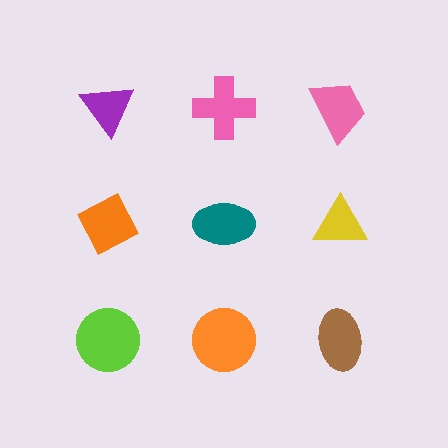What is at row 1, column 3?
A pink trapezoid.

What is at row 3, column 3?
A brown ellipse.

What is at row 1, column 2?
A pink cross.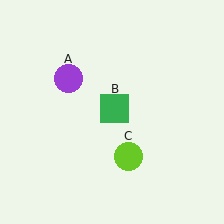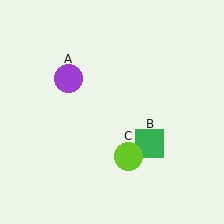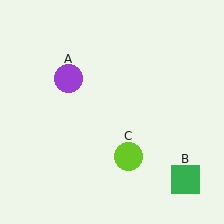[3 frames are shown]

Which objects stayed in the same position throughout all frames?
Purple circle (object A) and lime circle (object C) remained stationary.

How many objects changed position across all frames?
1 object changed position: green square (object B).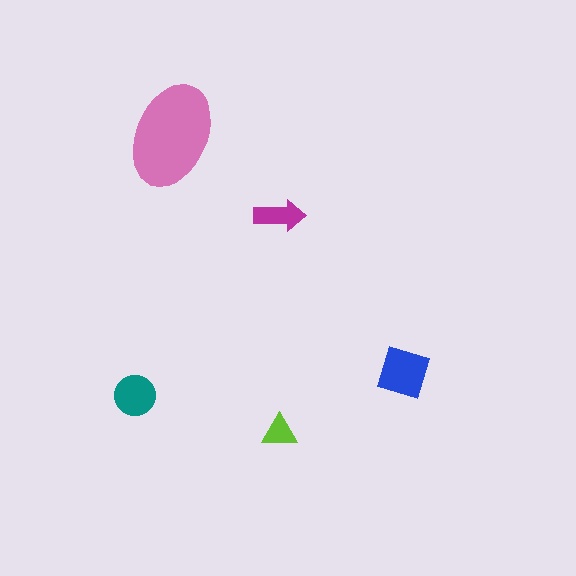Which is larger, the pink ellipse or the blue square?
The pink ellipse.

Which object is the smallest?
The lime triangle.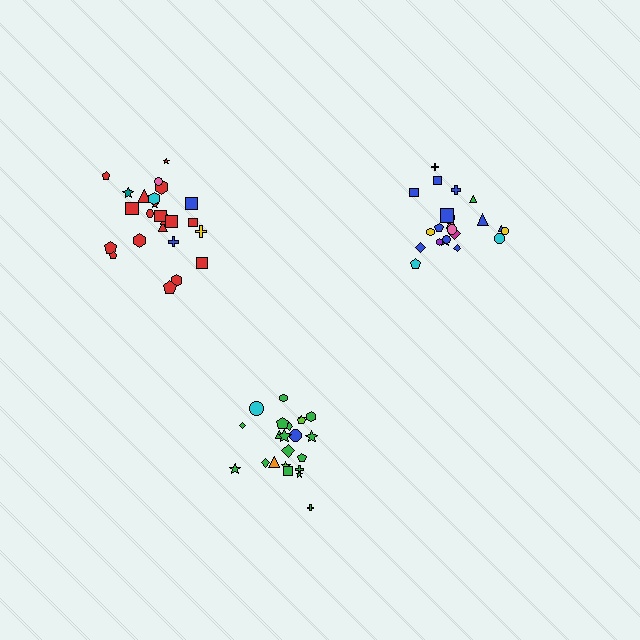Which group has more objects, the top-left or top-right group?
The top-left group.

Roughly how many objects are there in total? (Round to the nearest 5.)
Roughly 70 objects in total.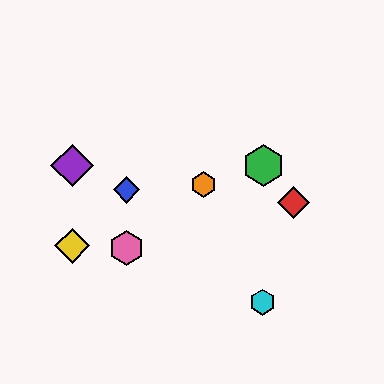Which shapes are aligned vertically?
The blue diamond, the pink hexagon are aligned vertically.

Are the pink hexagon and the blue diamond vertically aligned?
Yes, both are at x≈126.